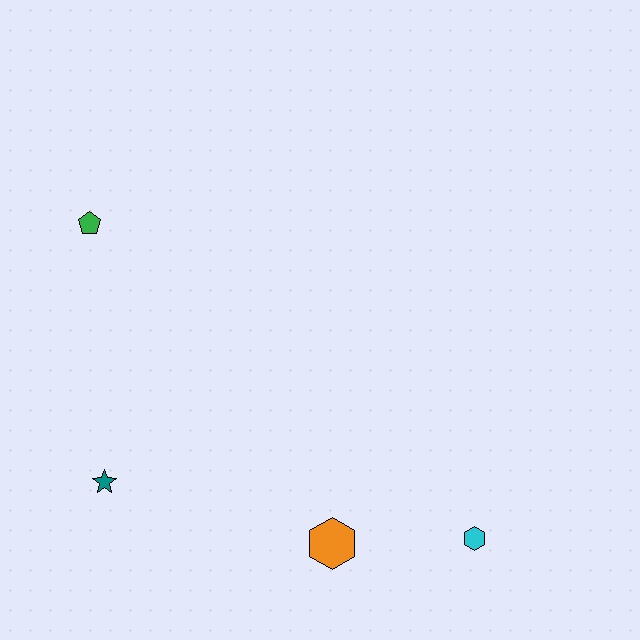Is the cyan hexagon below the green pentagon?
Yes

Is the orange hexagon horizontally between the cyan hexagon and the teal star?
Yes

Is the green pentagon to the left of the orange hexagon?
Yes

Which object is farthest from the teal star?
The cyan hexagon is farthest from the teal star.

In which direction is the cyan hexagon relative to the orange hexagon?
The cyan hexagon is to the right of the orange hexagon.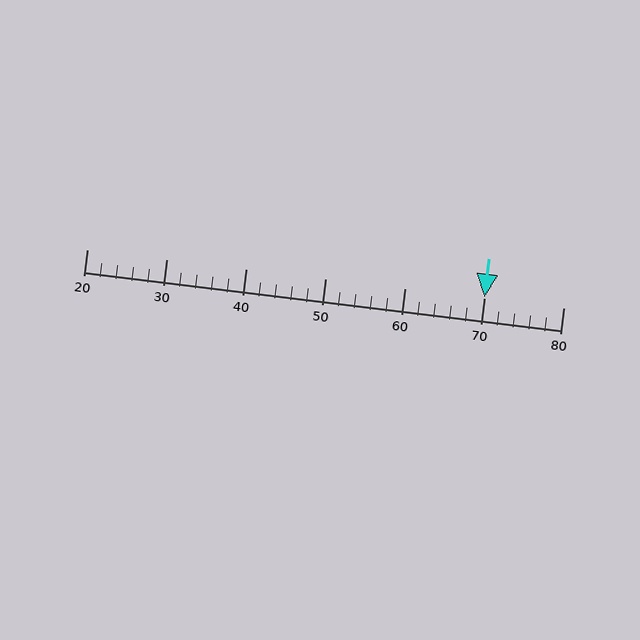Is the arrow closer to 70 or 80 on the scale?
The arrow is closer to 70.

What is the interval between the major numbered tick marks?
The major tick marks are spaced 10 units apart.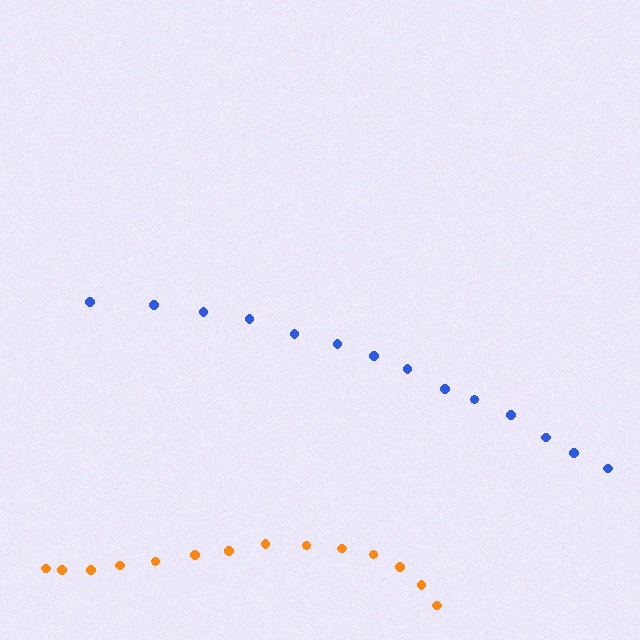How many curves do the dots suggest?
There are 2 distinct paths.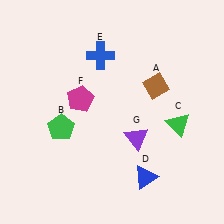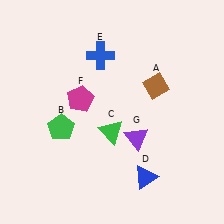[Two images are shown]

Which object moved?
The green triangle (C) moved left.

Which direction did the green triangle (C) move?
The green triangle (C) moved left.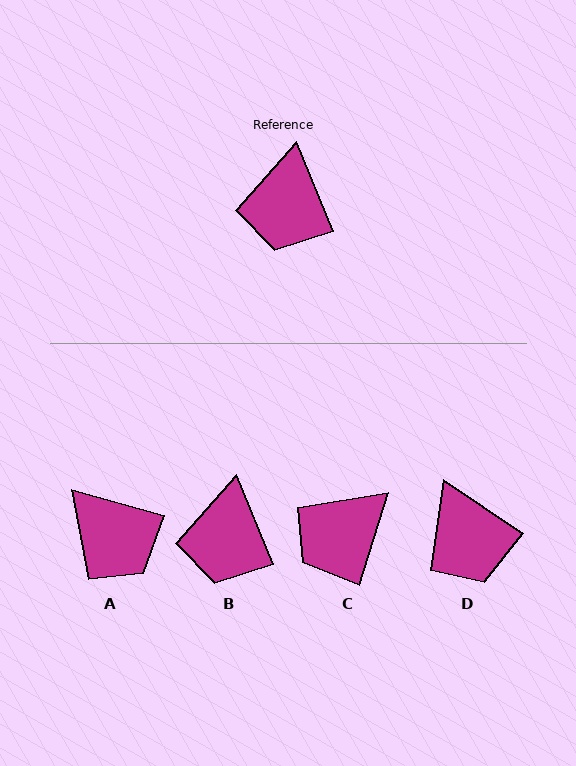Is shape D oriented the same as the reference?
No, it is off by about 33 degrees.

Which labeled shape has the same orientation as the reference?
B.